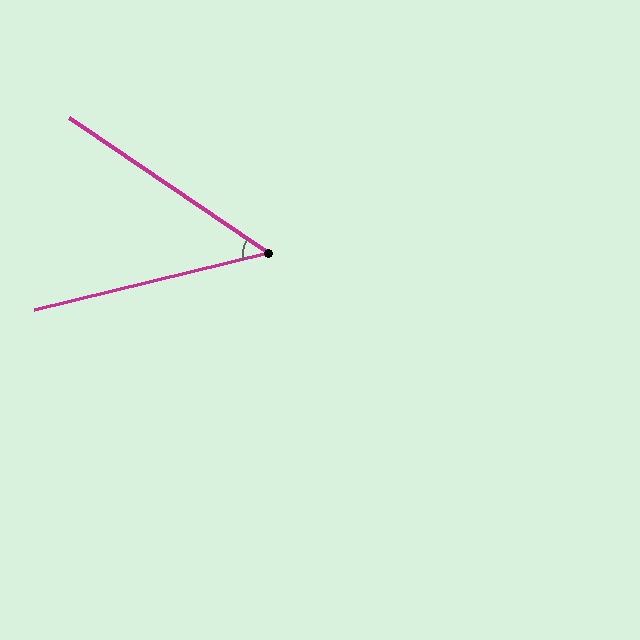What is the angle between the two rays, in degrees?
Approximately 48 degrees.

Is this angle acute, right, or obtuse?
It is acute.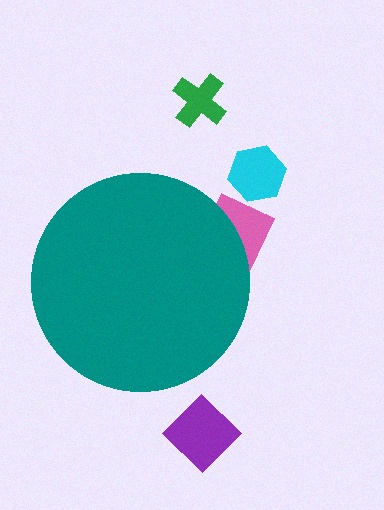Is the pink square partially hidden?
Yes, the pink square is partially hidden behind the teal circle.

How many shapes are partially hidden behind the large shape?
1 shape is partially hidden.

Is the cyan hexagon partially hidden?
No, the cyan hexagon is fully visible.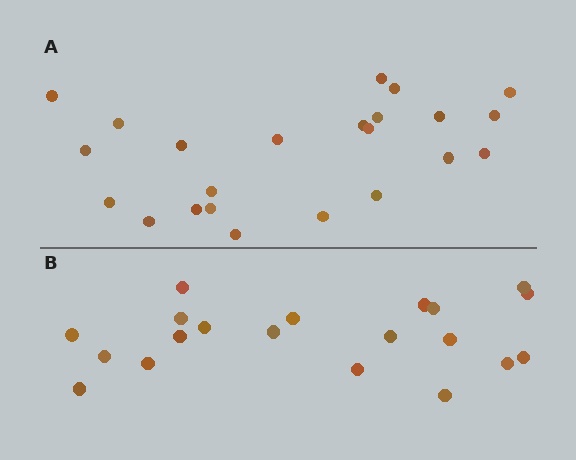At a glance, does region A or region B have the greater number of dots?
Region A (the top region) has more dots.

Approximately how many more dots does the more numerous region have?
Region A has just a few more — roughly 2 or 3 more dots than region B.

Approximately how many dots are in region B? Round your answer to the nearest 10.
About 20 dots.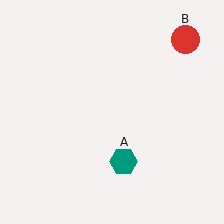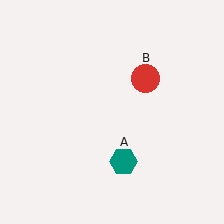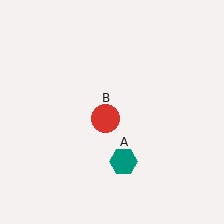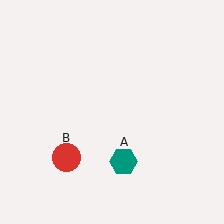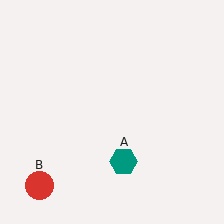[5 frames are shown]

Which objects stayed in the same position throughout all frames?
Teal hexagon (object A) remained stationary.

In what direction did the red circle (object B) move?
The red circle (object B) moved down and to the left.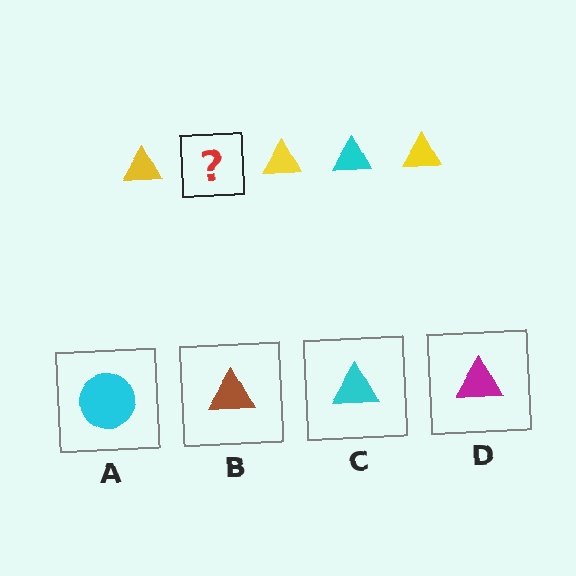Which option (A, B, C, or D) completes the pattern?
C.